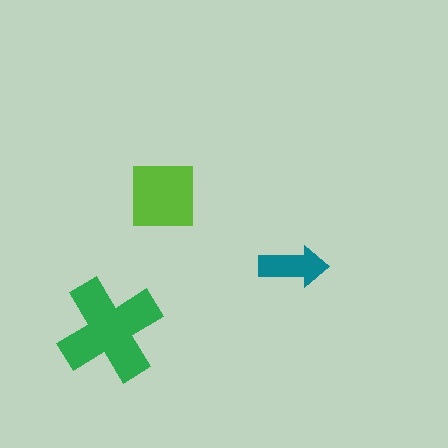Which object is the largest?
The green cross.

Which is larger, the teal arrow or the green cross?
The green cross.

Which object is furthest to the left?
The green cross is leftmost.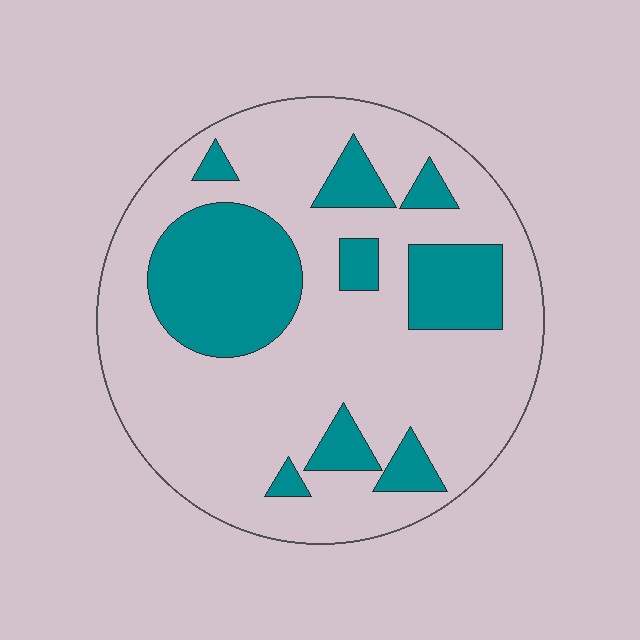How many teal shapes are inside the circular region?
9.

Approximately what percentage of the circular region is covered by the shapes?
Approximately 25%.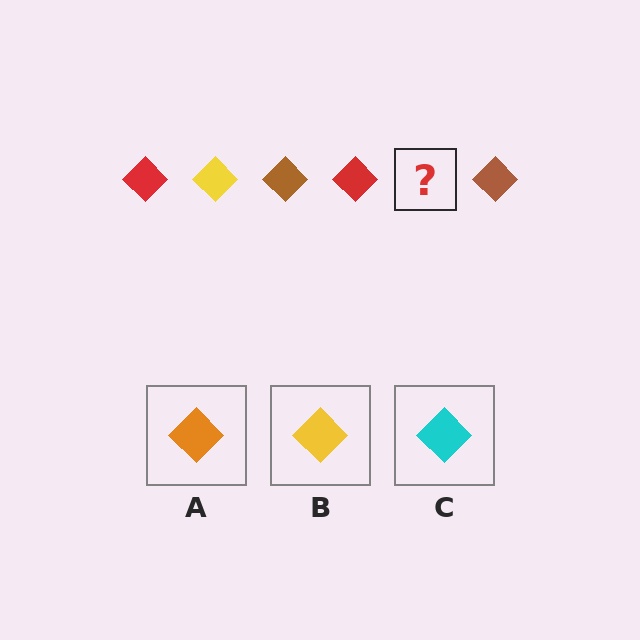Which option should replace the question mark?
Option B.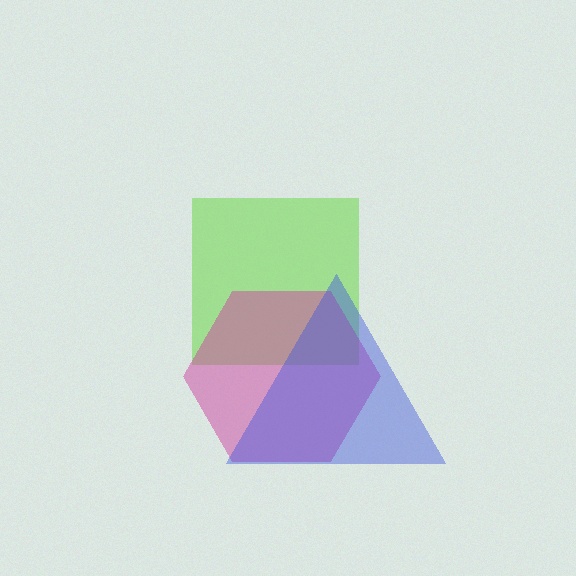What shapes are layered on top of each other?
The layered shapes are: a lime square, a magenta hexagon, a blue triangle.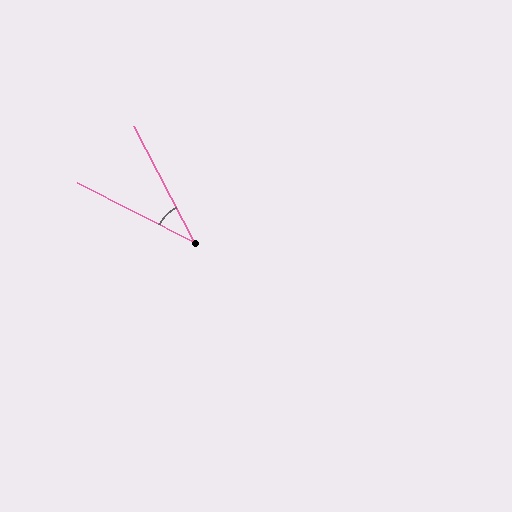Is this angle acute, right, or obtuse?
It is acute.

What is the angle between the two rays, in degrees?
Approximately 35 degrees.